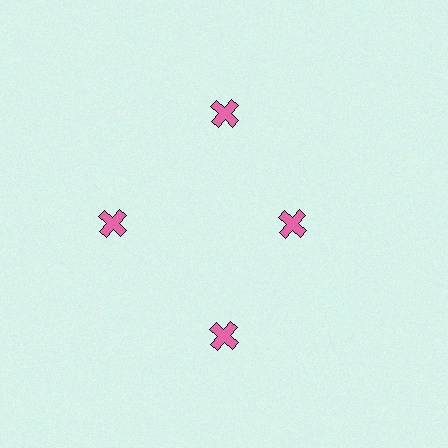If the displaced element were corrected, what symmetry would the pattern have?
It would have 4-fold rotational symmetry — the pattern would map onto itself every 90 degrees.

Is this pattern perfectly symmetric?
No. The 4 pink crosses are arranged in a ring, but one element near the 3 o'clock position is pulled inward toward the center, breaking the 4-fold rotational symmetry.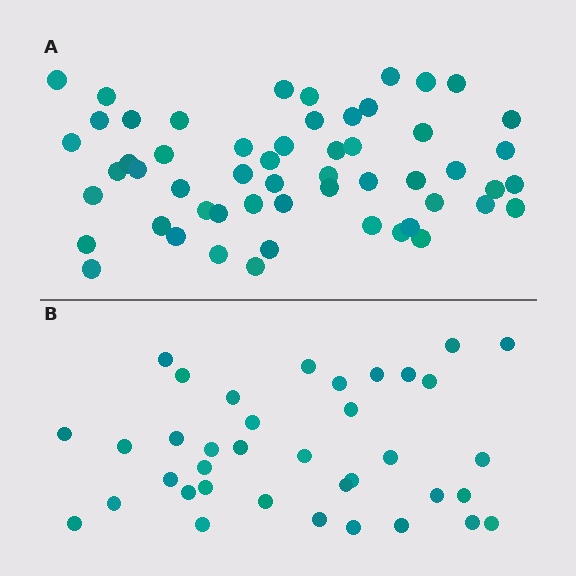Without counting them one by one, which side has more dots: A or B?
Region A (the top region) has more dots.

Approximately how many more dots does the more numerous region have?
Region A has approximately 20 more dots than region B.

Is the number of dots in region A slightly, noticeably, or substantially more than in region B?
Region A has substantially more. The ratio is roughly 1.5 to 1.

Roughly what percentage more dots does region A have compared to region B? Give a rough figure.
About 50% more.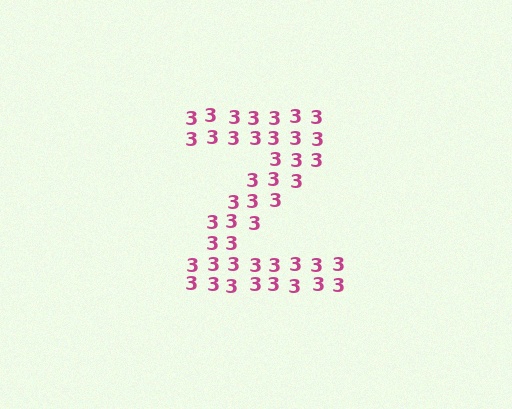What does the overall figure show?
The overall figure shows the letter Z.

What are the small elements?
The small elements are digit 3's.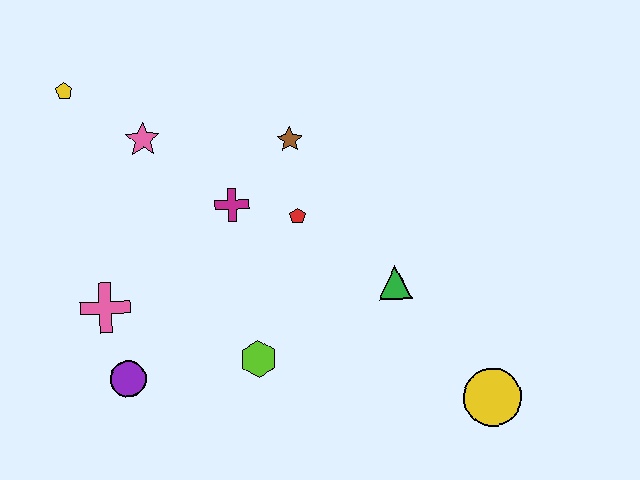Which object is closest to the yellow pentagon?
The pink star is closest to the yellow pentagon.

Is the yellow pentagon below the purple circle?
No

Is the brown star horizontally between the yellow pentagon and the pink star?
No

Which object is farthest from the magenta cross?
The yellow circle is farthest from the magenta cross.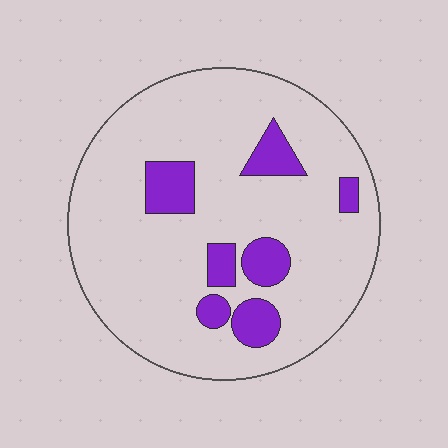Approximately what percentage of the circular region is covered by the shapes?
Approximately 15%.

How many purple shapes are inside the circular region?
7.